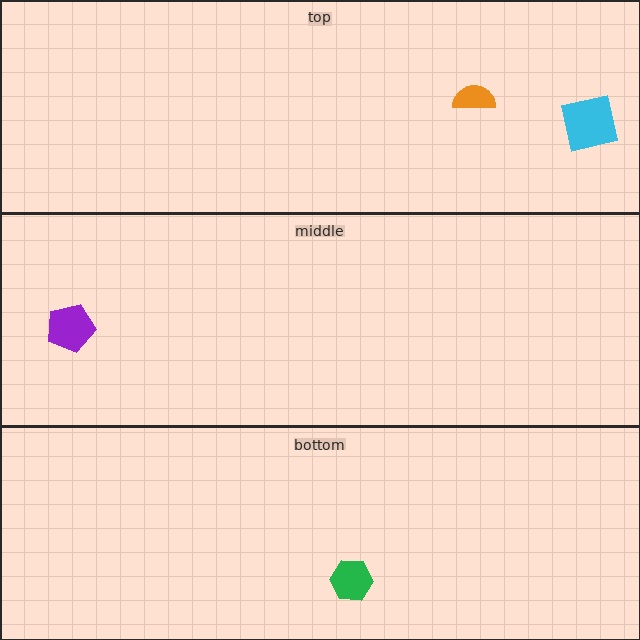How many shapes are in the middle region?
1.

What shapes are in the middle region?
The purple pentagon.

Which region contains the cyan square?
The top region.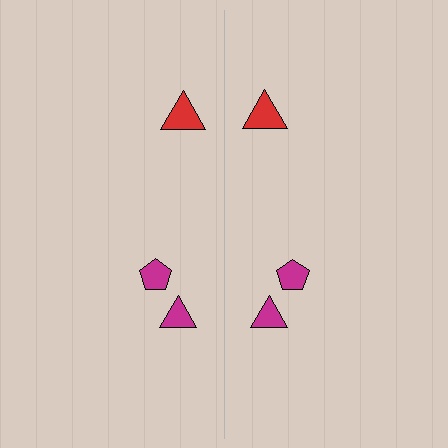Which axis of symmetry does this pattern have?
The pattern has a vertical axis of symmetry running through the center of the image.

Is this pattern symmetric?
Yes, this pattern has bilateral (reflection) symmetry.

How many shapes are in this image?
There are 6 shapes in this image.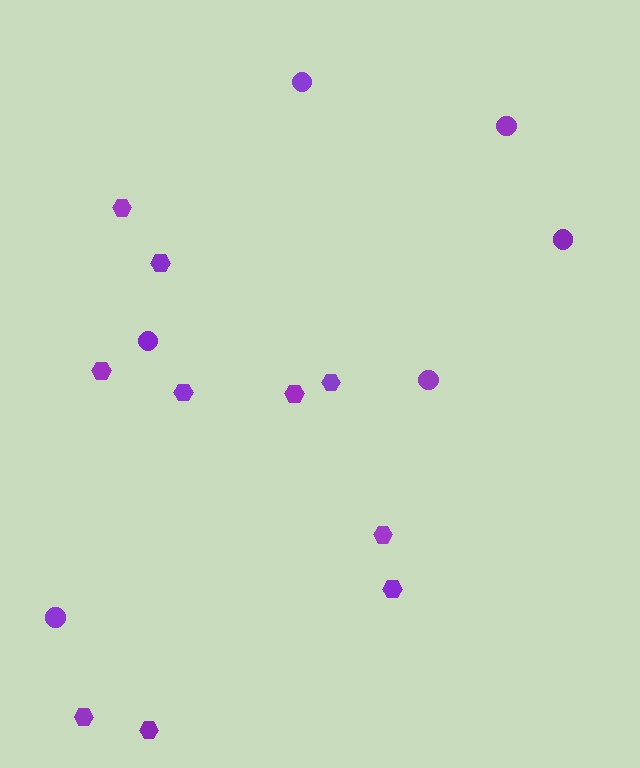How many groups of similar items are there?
There are 2 groups: one group of circles (6) and one group of hexagons (10).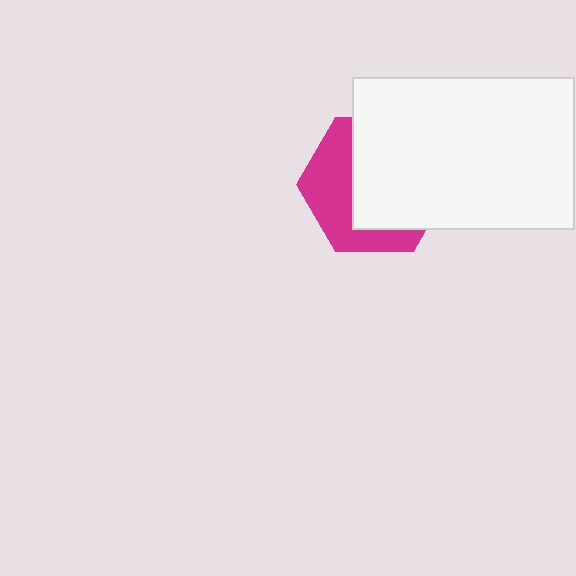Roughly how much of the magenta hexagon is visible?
A small part of it is visible (roughly 40%).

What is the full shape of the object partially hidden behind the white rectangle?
The partially hidden object is a magenta hexagon.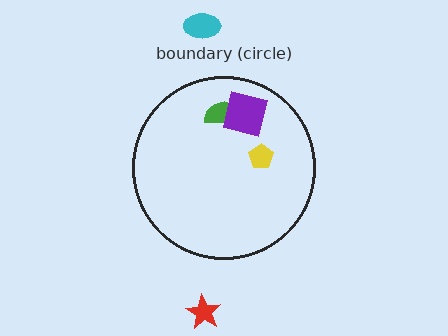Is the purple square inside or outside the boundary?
Inside.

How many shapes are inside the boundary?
3 inside, 2 outside.